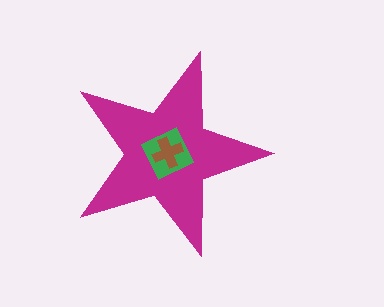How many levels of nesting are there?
3.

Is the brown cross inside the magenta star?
Yes.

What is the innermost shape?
The brown cross.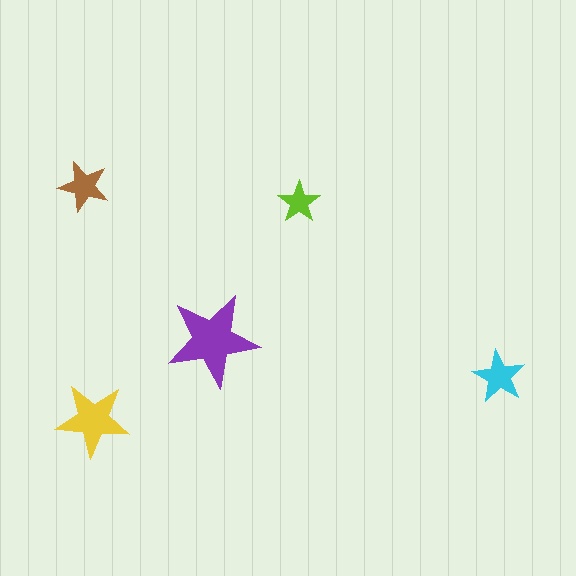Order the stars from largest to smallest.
the purple one, the yellow one, the cyan one, the brown one, the lime one.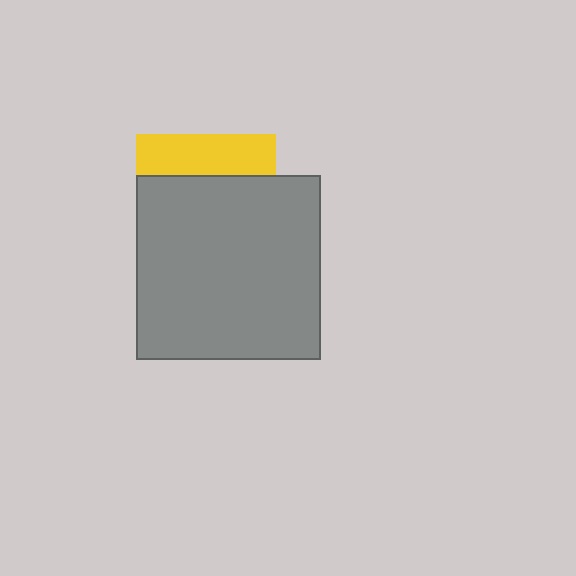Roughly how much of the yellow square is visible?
A small part of it is visible (roughly 30%).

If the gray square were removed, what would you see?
You would see the complete yellow square.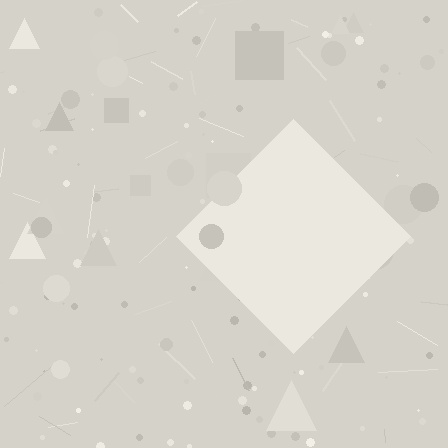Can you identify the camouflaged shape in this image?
The camouflaged shape is a diamond.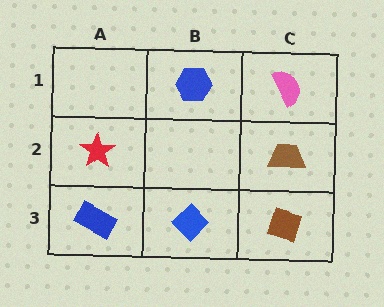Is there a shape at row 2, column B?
No, that cell is empty.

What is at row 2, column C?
A brown trapezoid.